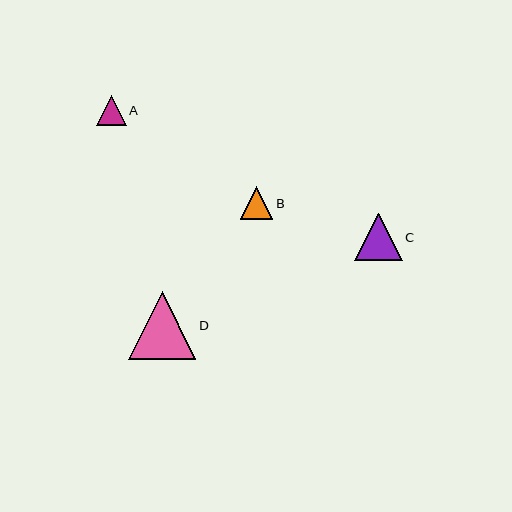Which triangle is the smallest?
Triangle A is the smallest with a size of approximately 30 pixels.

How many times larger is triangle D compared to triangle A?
Triangle D is approximately 2.3 times the size of triangle A.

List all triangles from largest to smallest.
From largest to smallest: D, C, B, A.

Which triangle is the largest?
Triangle D is the largest with a size of approximately 68 pixels.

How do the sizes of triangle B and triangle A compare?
Triangle B and triangle A are approximately the same size.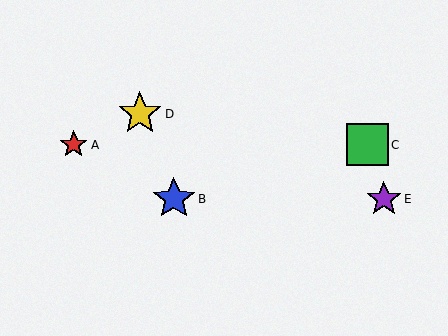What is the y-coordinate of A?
Object A is at y≈145.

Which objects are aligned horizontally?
Objects A, C are aligned horizontally.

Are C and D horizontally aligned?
No, C is at y≈145 and D is at y≈114.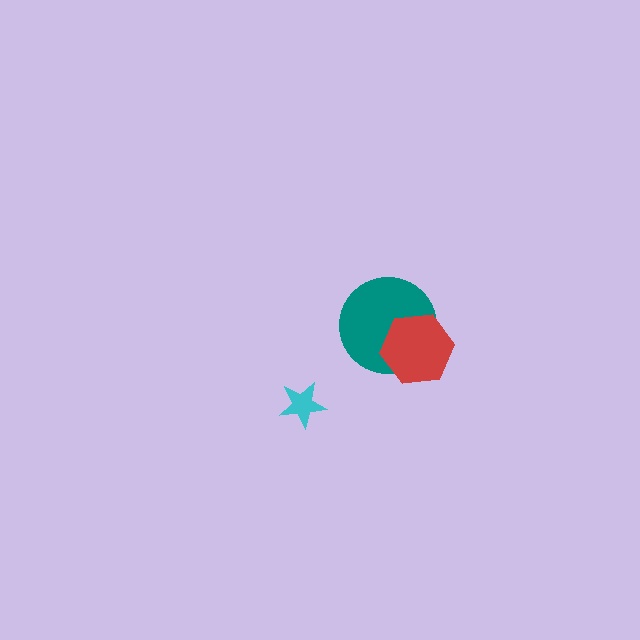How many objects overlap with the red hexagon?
1 object overlaps with the red hexagon.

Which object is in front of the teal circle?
The red hexagon is in front of the teal circle.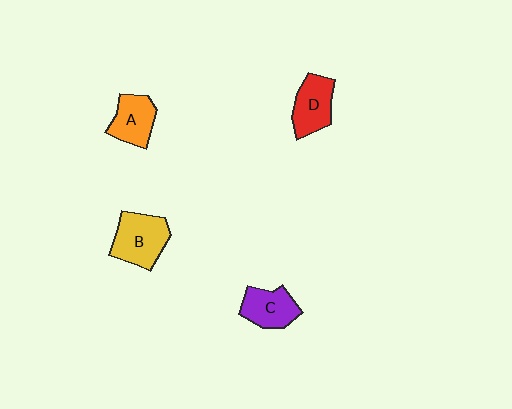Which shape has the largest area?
Shape B (yellow).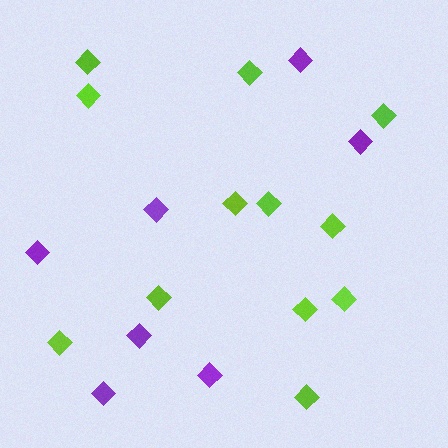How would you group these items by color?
There are 2 groups: one group of lime diamonds (12) and one group of purple diamonds (7).